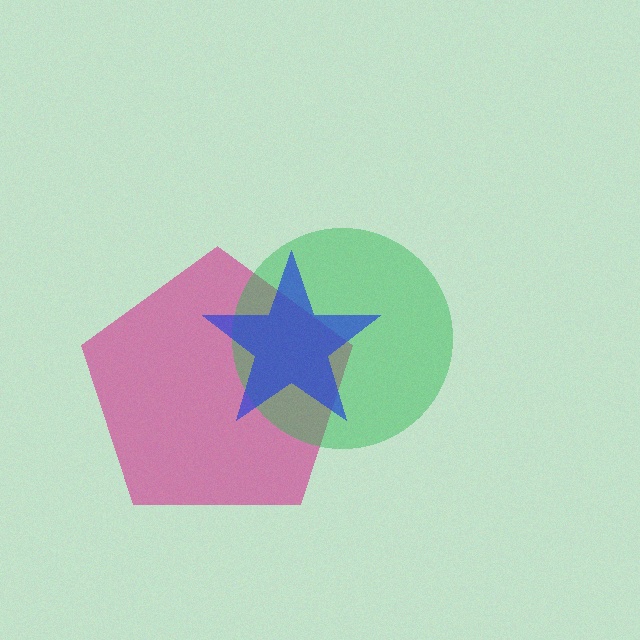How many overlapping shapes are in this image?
There are 3 overlapping shapes in the image.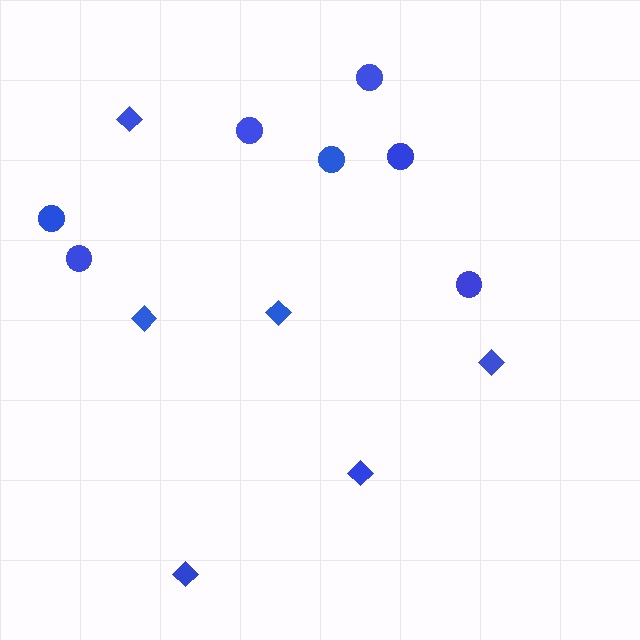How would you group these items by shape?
There are 2 groups: one group of diamonds (6) and one group of circles (7).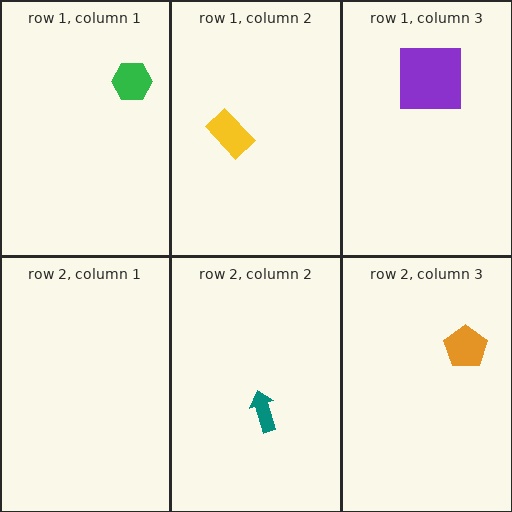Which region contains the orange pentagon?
The row 2, column 3 region.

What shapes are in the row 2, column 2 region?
The teal arrow.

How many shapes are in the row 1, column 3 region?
1.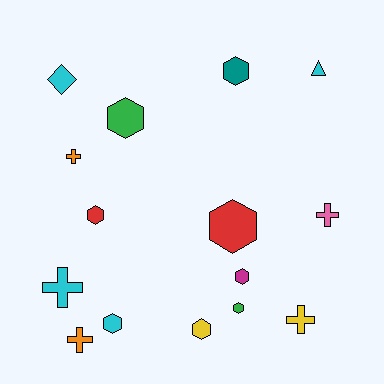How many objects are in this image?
There are 15 objects.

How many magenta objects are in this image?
There is 1 magenta object.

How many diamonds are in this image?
There is 1 diamond.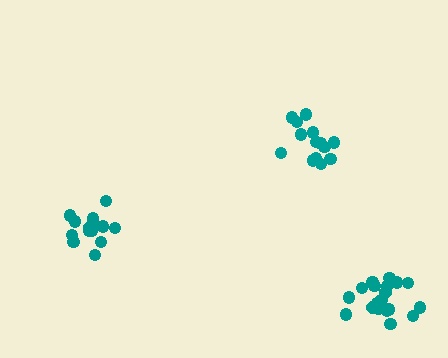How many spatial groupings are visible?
There are 3 spatial groupings.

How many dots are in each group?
Group 1: 14 dots, Group 2: 15 dots, Group 3: 19 dots (48 total).